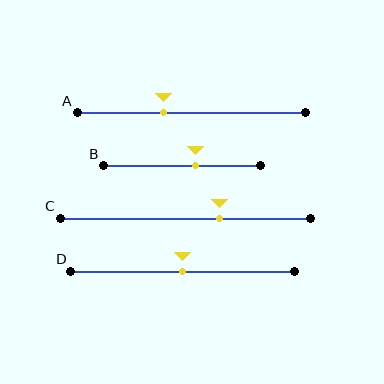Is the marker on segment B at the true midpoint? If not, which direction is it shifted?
No, the marker on segment B is shifted to the right by about 9% of the segment length.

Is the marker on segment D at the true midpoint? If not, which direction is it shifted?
Yes, the marker on segment D is at the true midpoint.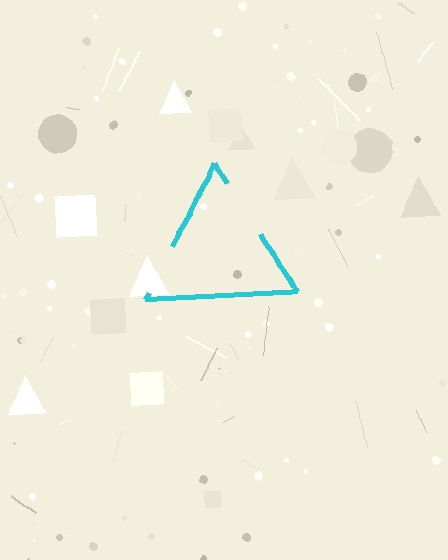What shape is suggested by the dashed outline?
The dashed outline suggests a triangle.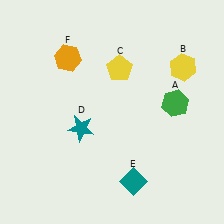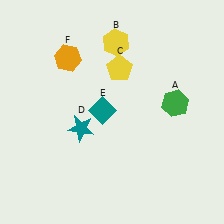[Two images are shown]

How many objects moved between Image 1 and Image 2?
2 objects moved between the two images.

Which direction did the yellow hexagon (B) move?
The yellow hexagon (B) moved left.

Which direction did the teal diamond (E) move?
The teal diamond (E) moved up.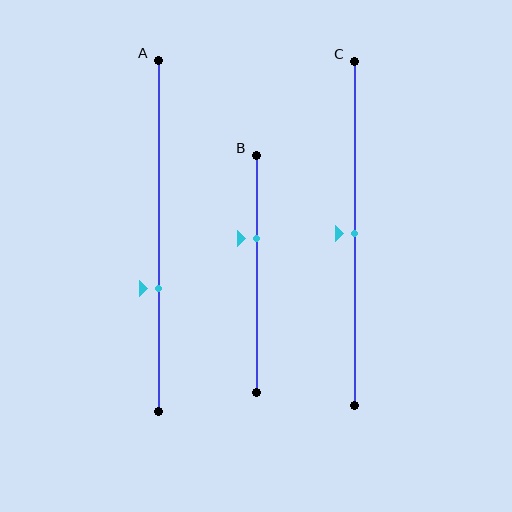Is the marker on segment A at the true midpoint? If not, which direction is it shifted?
No, the marker on segment A is shifted downward by about 15% of the segment length.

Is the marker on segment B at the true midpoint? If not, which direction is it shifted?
No, the marker on segment B is shifted upward by about 15% of the segment length.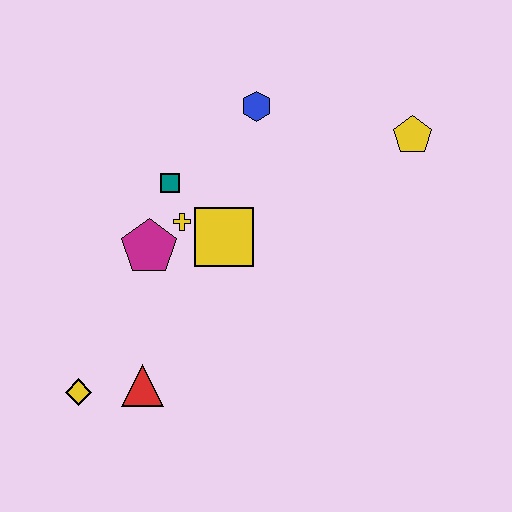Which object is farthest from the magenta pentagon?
The yellow pentagon is farthest from the magenta pentagon.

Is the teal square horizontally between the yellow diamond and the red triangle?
No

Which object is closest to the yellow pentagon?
The blue hexagon is closest to the yellow pentagon.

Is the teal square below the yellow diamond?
No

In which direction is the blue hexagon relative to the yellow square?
The blue hexagon is above the yellow square.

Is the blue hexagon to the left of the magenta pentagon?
No